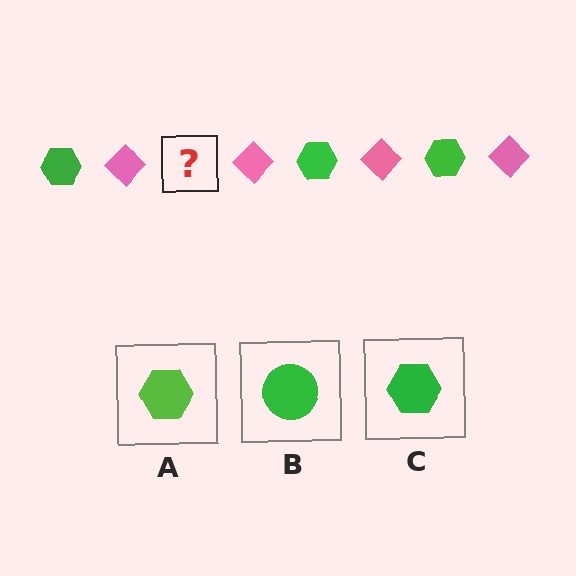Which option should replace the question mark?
Option C.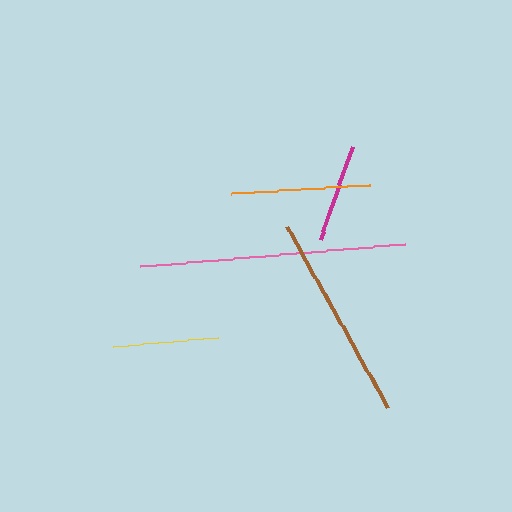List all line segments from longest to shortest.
From longest to shortest: pink, brown, orange, yellow, magenta.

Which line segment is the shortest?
The magenta line is the shortest at approximately 98 pixels.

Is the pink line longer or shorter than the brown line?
The pink line is longer than the brown line.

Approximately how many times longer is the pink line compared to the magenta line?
The pink line is approximately 2.7 times the length of the magenta line.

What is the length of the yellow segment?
The yellow segment is approximately 105 pixels long.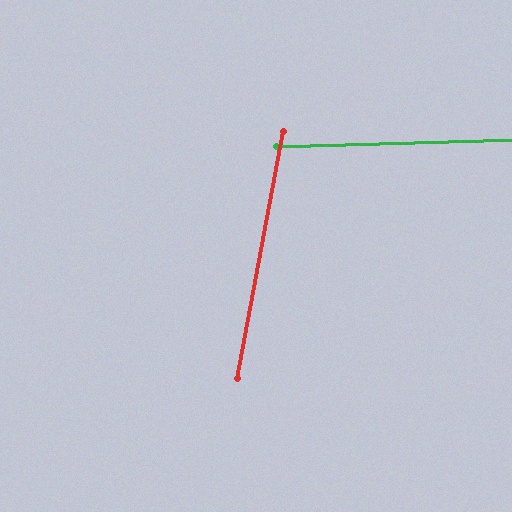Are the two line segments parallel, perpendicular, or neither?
Neither parallel nor perpendicular — they differ by about 78°.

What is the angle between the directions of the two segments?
Approximately 78 degrees.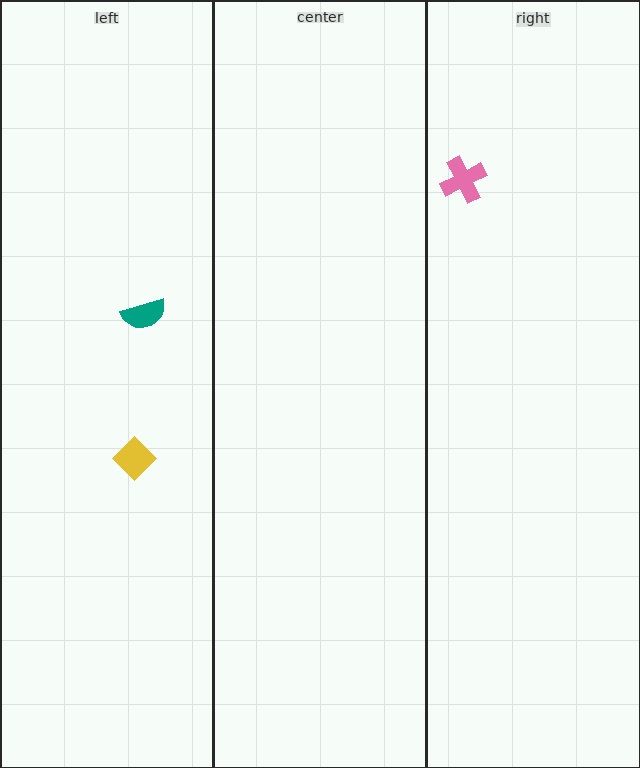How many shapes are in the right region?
1.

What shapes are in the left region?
The yellow diamond, the teal semicircle.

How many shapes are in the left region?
2.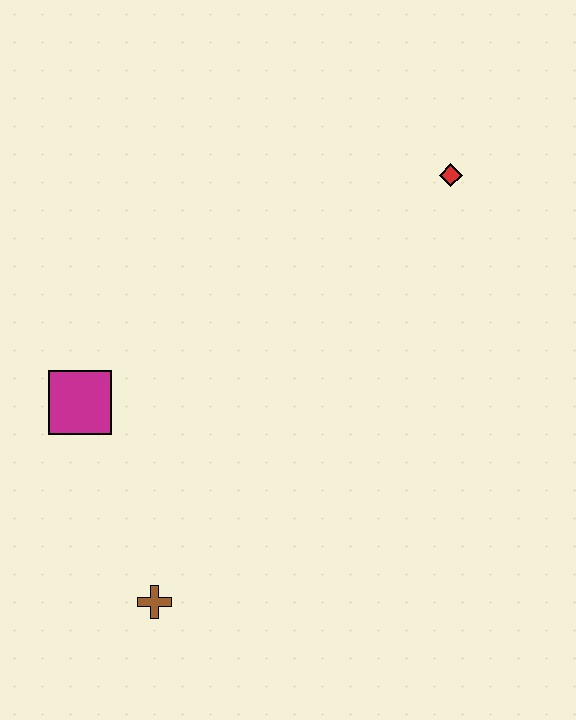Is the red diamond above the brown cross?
Yes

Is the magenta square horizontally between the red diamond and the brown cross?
No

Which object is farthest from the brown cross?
The red diamond is farthest from the brown cross.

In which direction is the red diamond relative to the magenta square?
The red diamond is to the right of the magenta square.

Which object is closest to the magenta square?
The brown cross is closest to the magenta square.